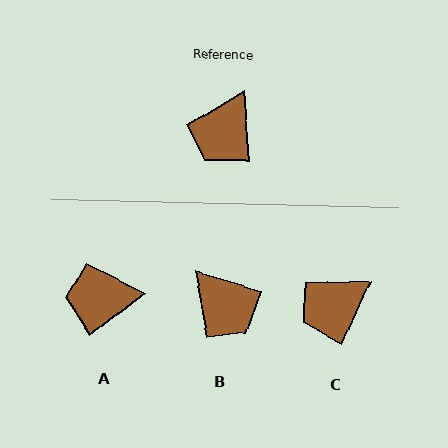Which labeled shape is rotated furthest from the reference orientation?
B, about 70 degrees away.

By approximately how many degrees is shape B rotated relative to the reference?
Approximately 70 degrees counter-clockwise.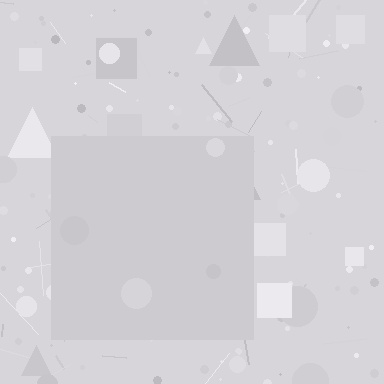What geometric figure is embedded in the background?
A square is embedded in the background.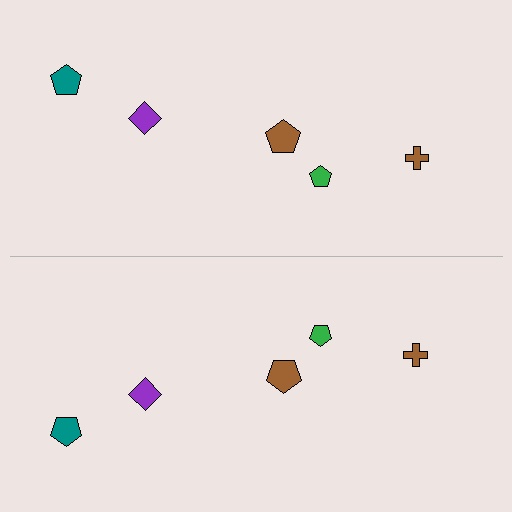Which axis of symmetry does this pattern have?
The pattern has a horizontal axis of symmetry running through the center of the image.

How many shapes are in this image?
There are 10 shapes in this image.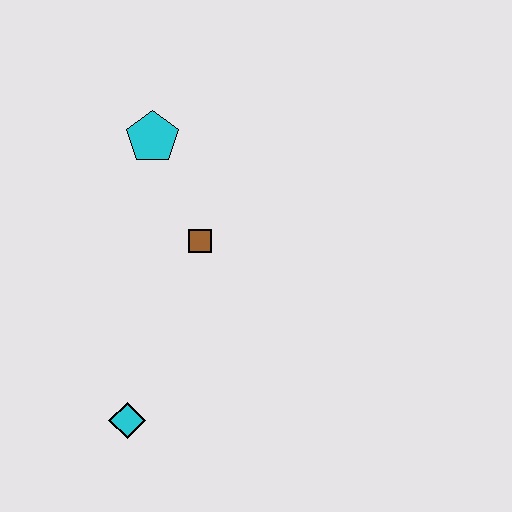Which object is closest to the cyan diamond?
The brown square is closest to the cyan diamond.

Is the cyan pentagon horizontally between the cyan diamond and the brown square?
Yes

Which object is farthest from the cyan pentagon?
The cyan diamond is farthest from the cyan pentagon.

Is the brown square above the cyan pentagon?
No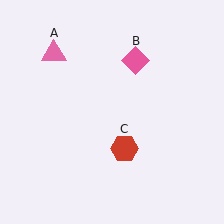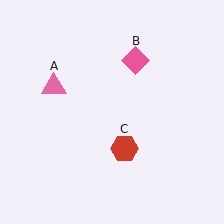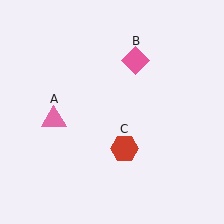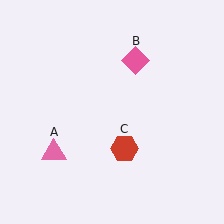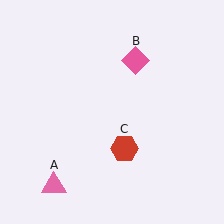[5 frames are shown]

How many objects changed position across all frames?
1 object changed position: pink triangle (object A).